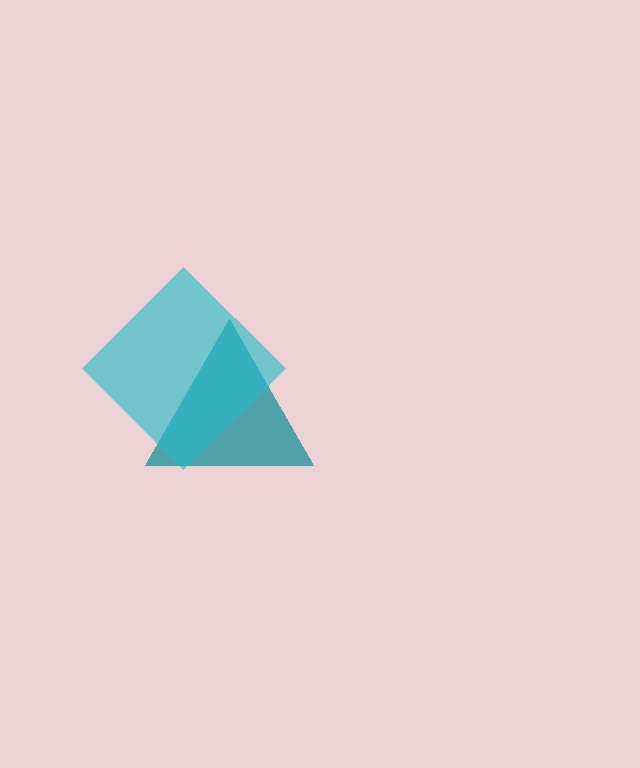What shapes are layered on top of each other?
The layered shapes are: a teal triangle, a cyan diamond.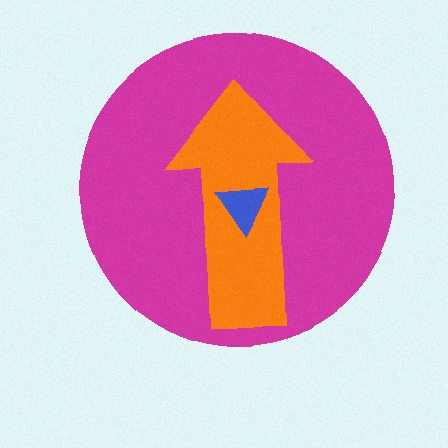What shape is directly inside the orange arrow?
The blue triangle.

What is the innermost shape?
The blue triangle.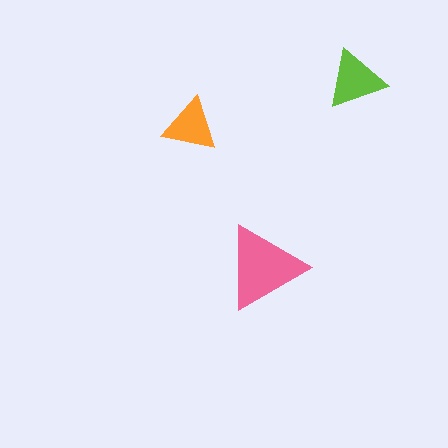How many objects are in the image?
There are 3 objects in the image.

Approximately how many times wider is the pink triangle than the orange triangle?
About 1.5 times wider.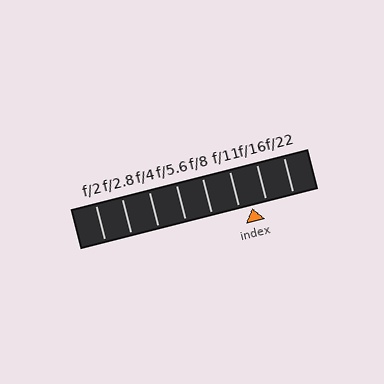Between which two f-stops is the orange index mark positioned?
The index mark is between f/11 and f/16.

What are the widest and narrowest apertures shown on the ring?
The widest aperture shown is f/2 and the narrowest is f/22.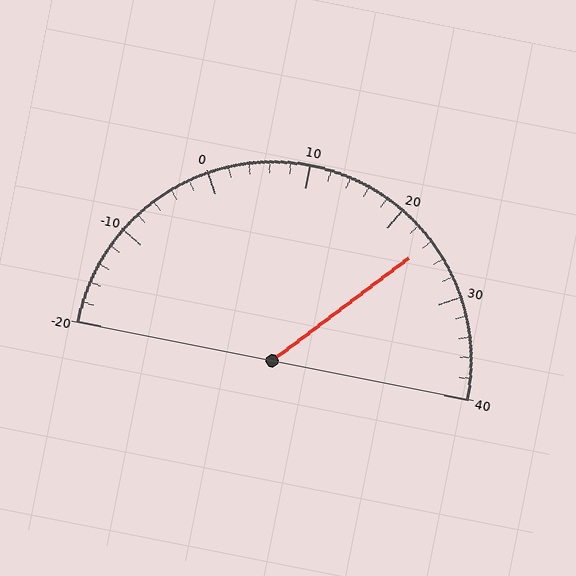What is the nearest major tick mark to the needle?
The nearest major tick mark is 20.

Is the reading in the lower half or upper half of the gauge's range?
The reading is in the upper half of the range (-20 to 40).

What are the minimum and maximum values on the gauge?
The gauge ranges from -20 to 40.